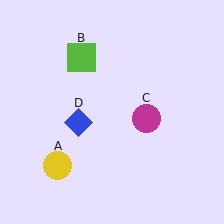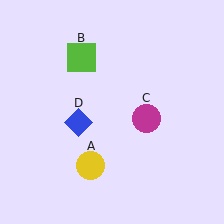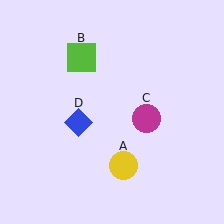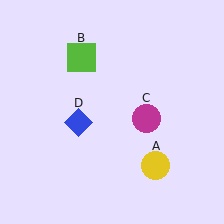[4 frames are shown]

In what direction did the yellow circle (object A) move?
The yellow circle (object A) moved right.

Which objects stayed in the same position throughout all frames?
Lime square (object B) and magenta circle (object C) and blue diamond (object D) remained stationary.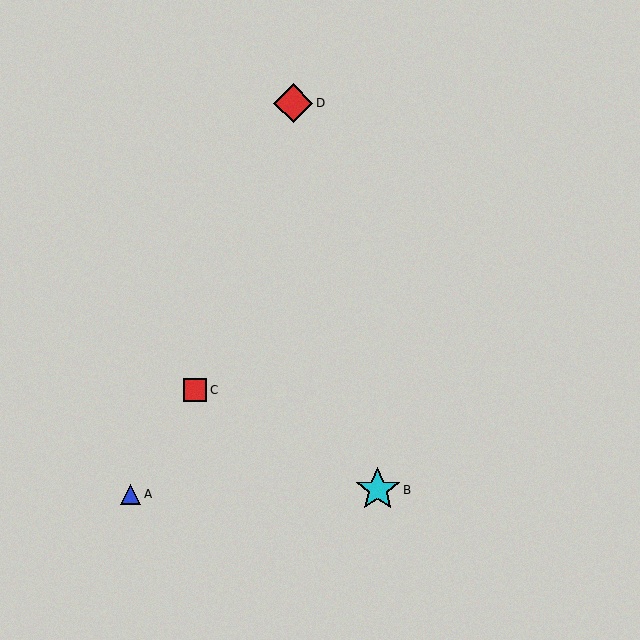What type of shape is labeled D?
Shape D is a red diamond.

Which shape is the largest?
The cyan star (labeled B) is the largest.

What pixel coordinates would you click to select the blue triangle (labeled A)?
Click at (131, 494) to select the blue triangle A.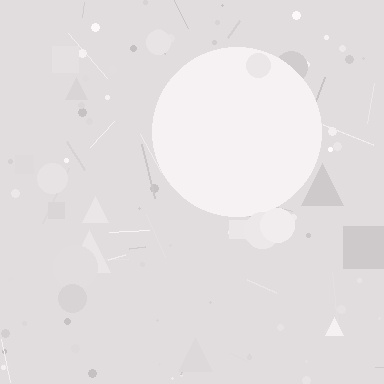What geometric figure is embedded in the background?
A circle is embedded in the background.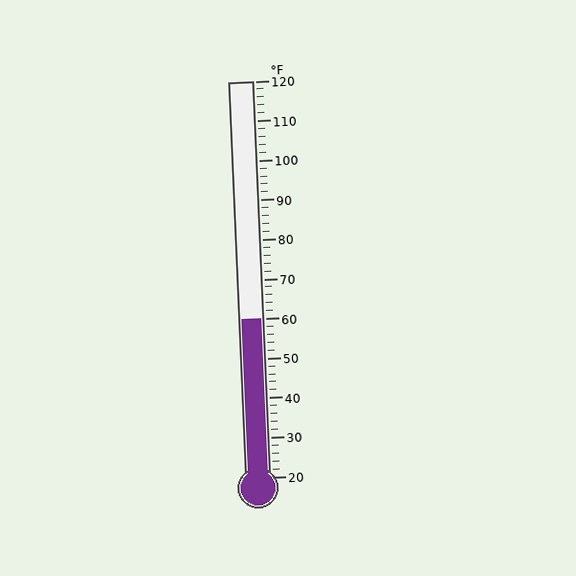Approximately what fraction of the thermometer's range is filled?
The thermometer is filled to approximately 40% of its range.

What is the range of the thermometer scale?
The thermometer scale ranges from 20°F to 120°F.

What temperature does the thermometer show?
The thermometer shows approximately 60°F.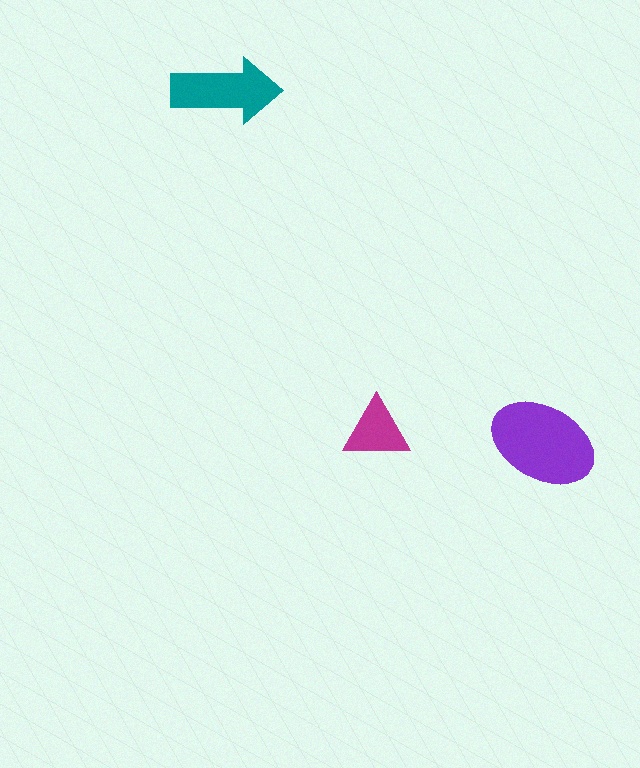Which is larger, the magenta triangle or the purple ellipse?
The purple ellipse.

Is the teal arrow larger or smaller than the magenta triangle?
Larger.